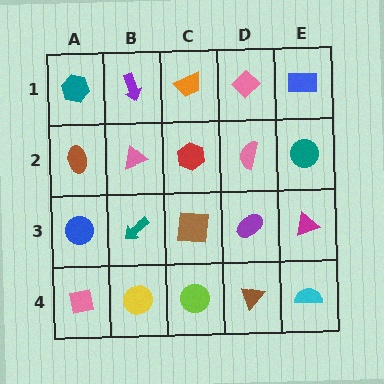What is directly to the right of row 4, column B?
A lime circle.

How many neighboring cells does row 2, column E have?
3.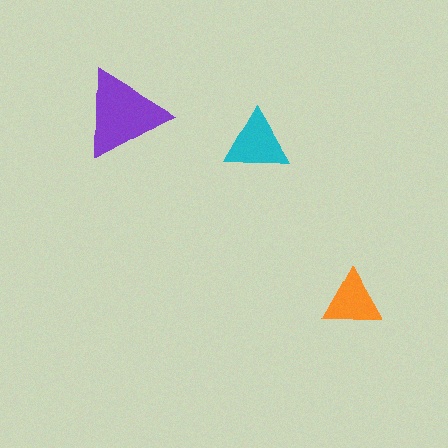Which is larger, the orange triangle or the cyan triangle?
The cyan one.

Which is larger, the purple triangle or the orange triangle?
The purple one.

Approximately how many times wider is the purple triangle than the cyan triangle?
About 1.5 times wider.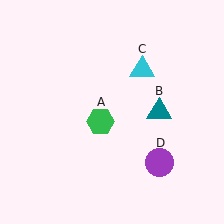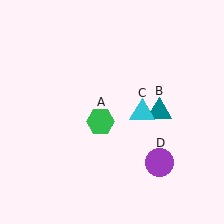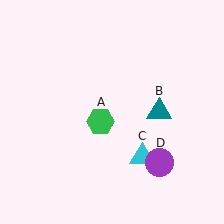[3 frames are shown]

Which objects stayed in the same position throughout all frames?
Green hexagon (object A) and teal triangle (object B) and purple circle (object D) remained stationary.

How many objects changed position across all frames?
1 object changed position: cyan triangle (object C).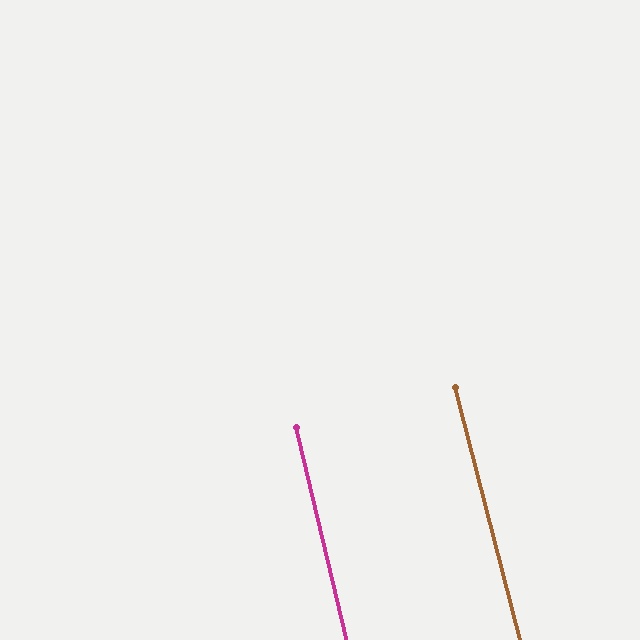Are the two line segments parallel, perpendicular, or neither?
Parallel — their directions differ by only 1.2°.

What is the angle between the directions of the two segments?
Approximately 1 degree.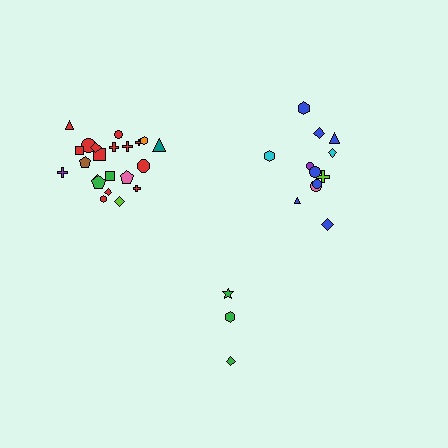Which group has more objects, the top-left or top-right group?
The top-left group.